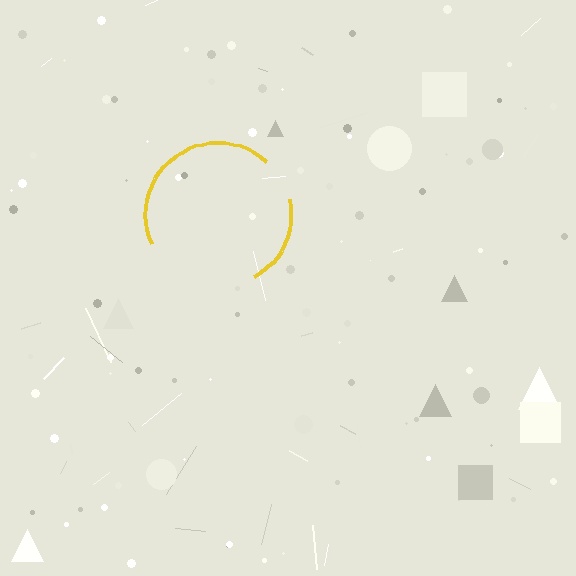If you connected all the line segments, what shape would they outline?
They would outline a circle.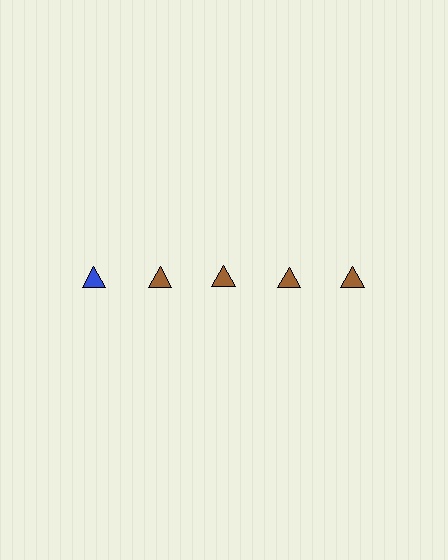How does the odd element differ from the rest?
It has a different color: blue instead of brown.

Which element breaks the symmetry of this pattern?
The blue triangle in the top row, leftmost column breaks the symmetry. All other shapes are brown triangles.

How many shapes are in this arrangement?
There are 5 shapes arranged in a grid pattern.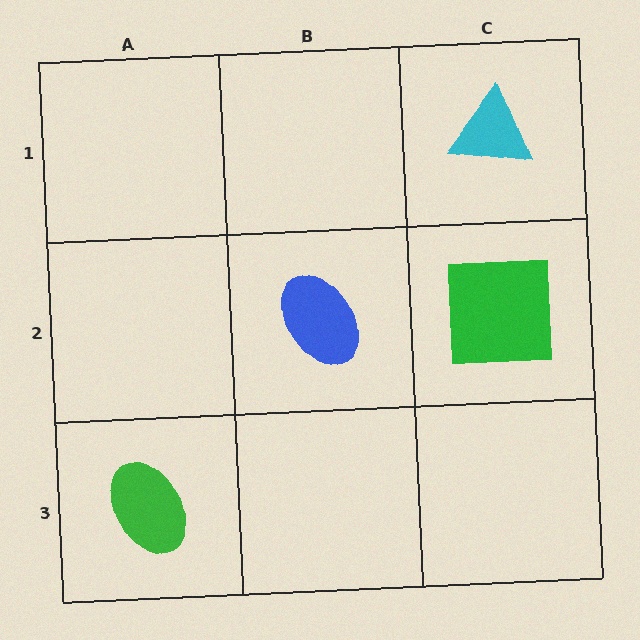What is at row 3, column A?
A green ellipse.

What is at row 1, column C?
A cyan triangle.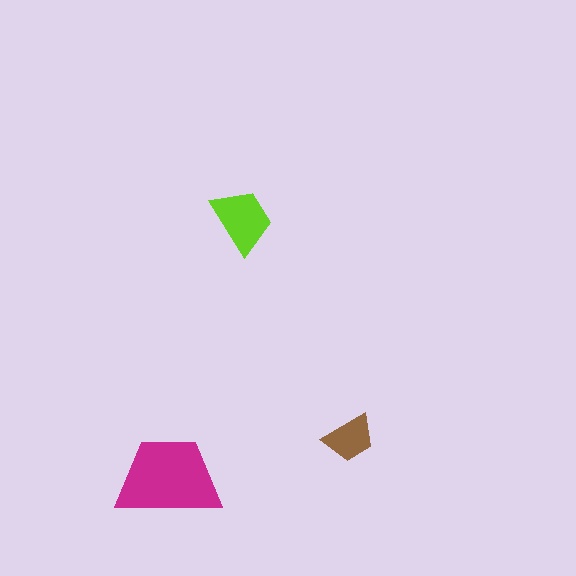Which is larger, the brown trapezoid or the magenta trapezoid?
The magenta one.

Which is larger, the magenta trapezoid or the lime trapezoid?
The magenta one.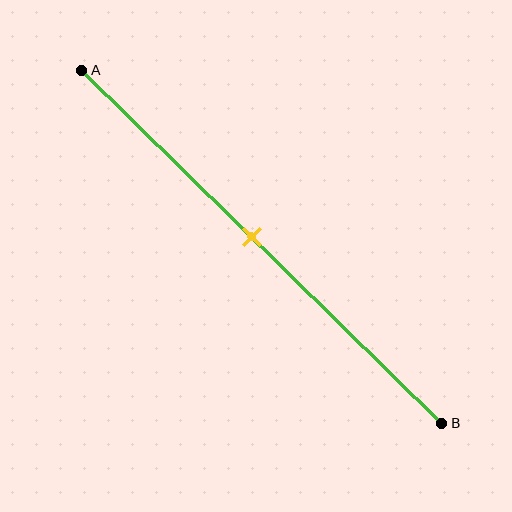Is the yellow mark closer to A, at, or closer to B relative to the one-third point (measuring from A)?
The yellow mark is closer to point B than the one-third point of segment AB.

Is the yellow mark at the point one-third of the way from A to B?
No, the mark is at about 45% from A, not at the 33% one-third point.